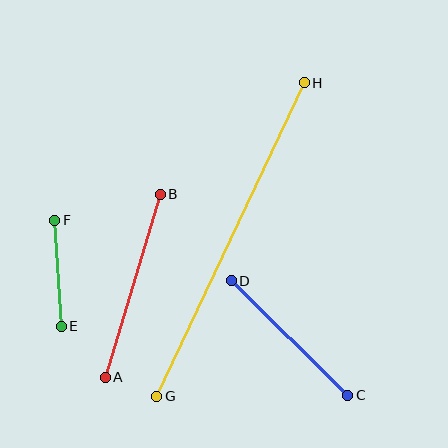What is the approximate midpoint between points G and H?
The midpoint is at approximately (230, 240) pixels.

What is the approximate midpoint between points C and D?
The midpoint is at approximately (289, 338) pixels.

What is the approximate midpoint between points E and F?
The midpoint is at approximately (58, 273) pixels.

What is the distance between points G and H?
The distance is approximately 346 pixels.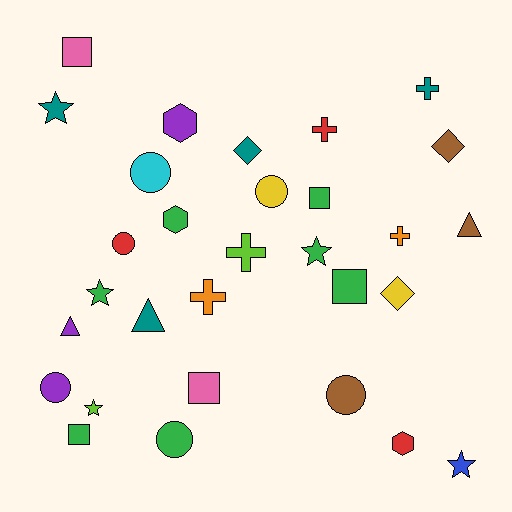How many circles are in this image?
There are 6 circles.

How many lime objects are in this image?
There are 2 lime objects.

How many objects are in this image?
There are 30 objects.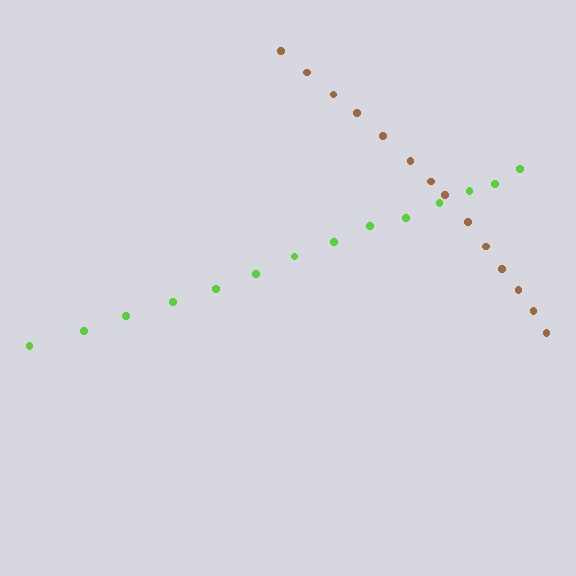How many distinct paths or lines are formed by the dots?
There are 2 distinct paths.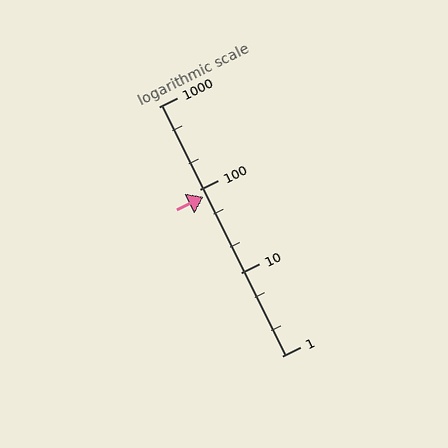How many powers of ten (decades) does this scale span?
The scale spans 3 decades, from 1 to 1000.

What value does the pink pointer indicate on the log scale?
The pointer indicates approximately 82.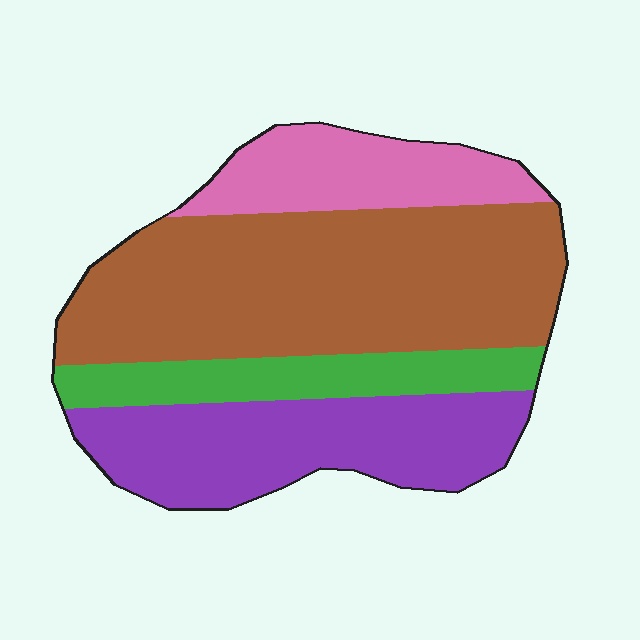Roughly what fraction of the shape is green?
Green covers about 15% of the shape.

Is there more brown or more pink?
Brown.